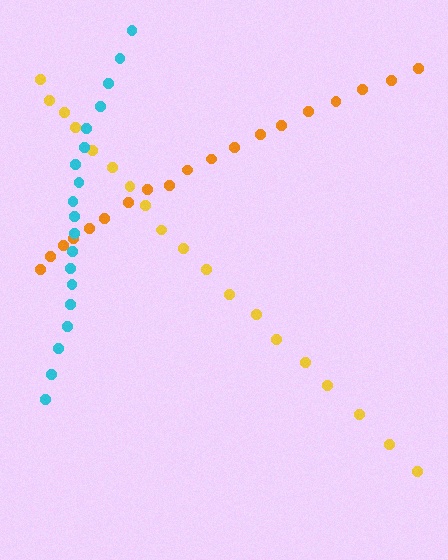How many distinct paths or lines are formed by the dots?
There are 3 distinct paths.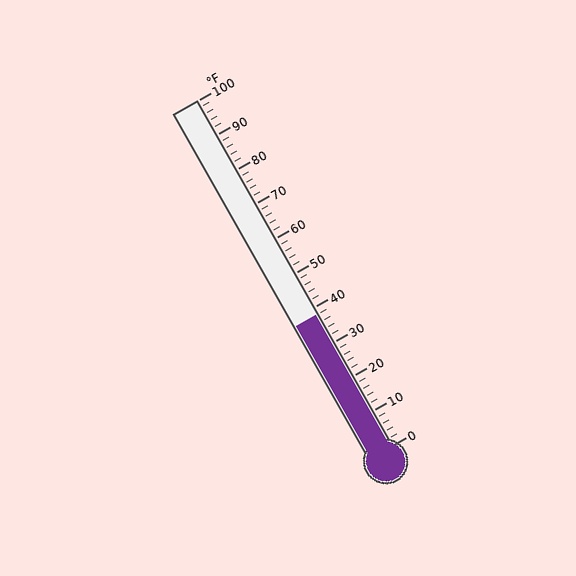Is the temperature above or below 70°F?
The temperature is below 70°F.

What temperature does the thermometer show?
The thermometer shows approximately 38°F.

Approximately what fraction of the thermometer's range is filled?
The thermometer is filled to approximately 40% of its range.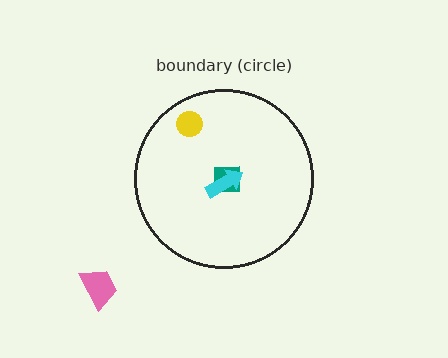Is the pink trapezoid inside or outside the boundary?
Outside.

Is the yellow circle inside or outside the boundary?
Inside.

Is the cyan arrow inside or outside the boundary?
Inside.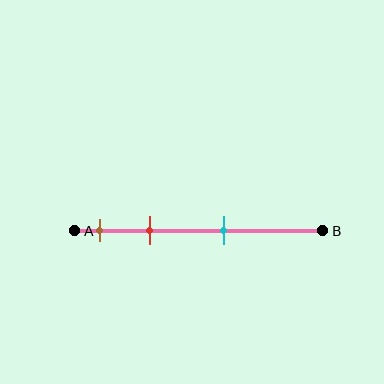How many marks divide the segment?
There are 3 marks dividing the segment.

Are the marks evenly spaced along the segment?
No, the marks are not evenly spaced.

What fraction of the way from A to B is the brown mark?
The brown mark is approximately 10% (0.1) of the way from A to B.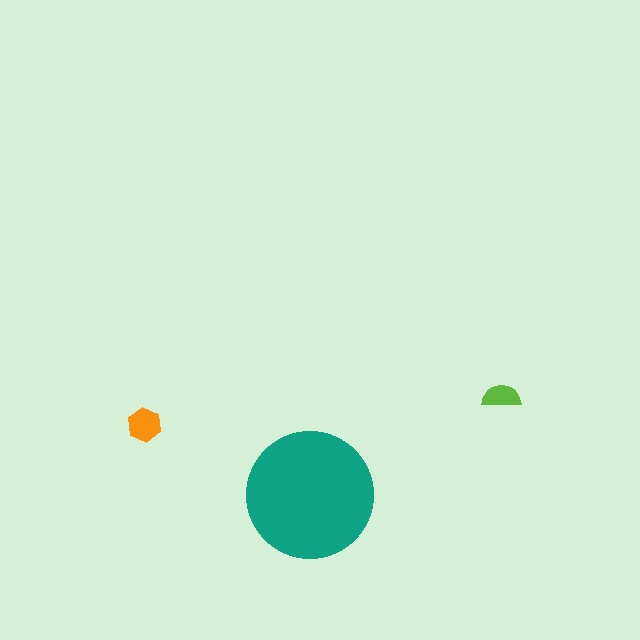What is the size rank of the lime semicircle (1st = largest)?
3rd.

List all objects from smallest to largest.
The lime semicircle, the orange hexagon, the teal circle.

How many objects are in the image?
There are 3 objects in the image.